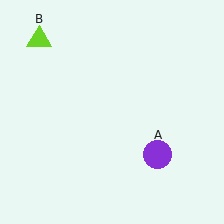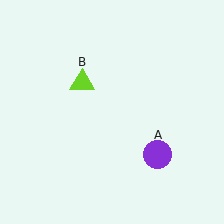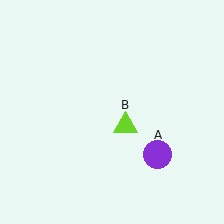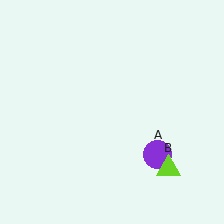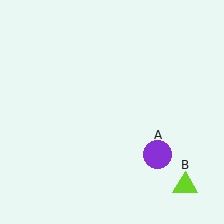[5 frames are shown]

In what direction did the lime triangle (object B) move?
The lime triangle (object B) moved down and to the right.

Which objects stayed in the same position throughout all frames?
Purple circle (object A) remained stationary.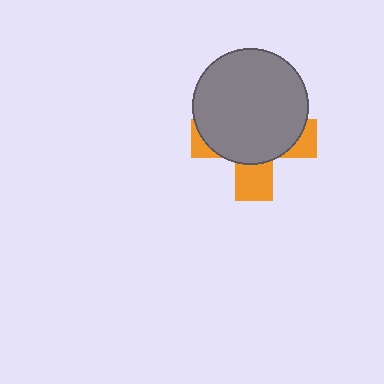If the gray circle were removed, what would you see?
You would see the complete orange cross.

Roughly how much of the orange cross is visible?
A small part of it is visible (roughly 32%).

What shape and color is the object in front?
The object in front is a gray circle.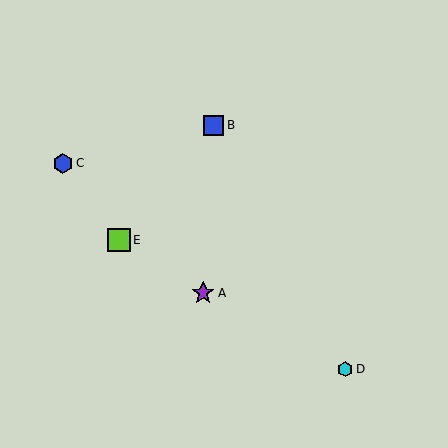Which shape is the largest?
The purple star (labeled A) is the largest.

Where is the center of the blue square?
The center of the blue square is at (214, 125).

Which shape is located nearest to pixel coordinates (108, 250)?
The lime square (labeled E) at (119, 240) is nearest to that location.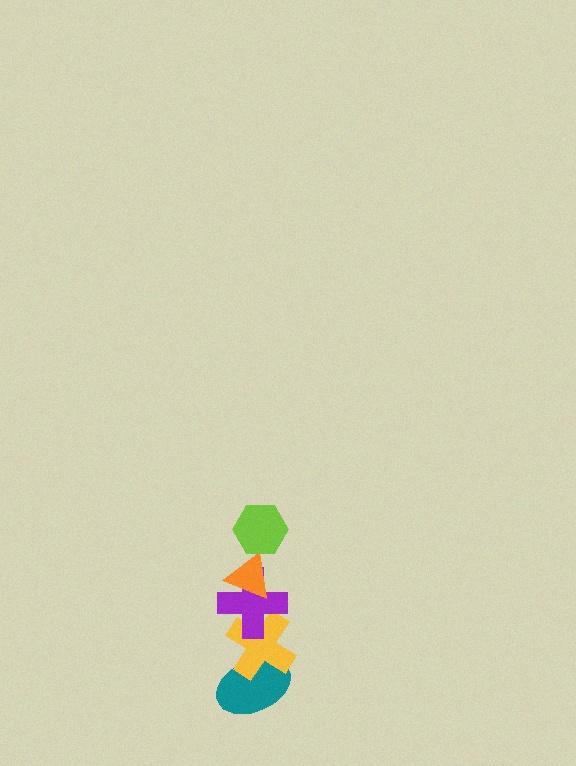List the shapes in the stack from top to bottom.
From top to bottom: the lime hexagon, the orange triangle, the purple cross, the yellow cross, the teal ellipse.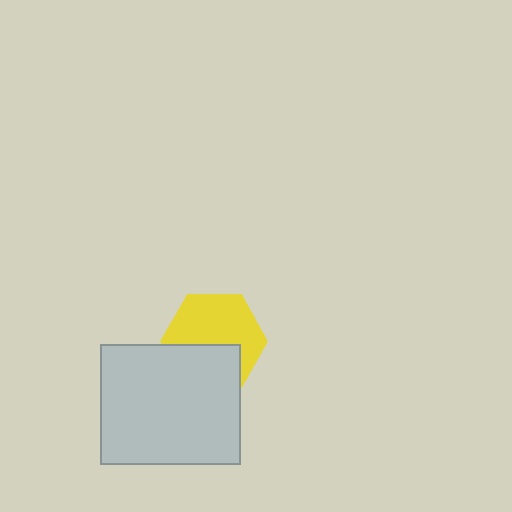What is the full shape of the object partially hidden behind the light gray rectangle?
The partially hidden object is a yellow hexagon.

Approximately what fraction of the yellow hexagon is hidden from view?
Roughly 39% of the yellow hexagon is hidden behind the light gray rectangle.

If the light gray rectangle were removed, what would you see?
You would see the complete yellow hexagon.